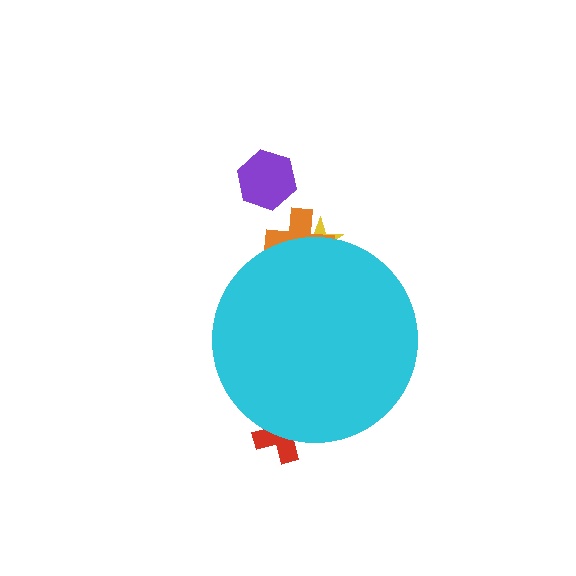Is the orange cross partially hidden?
Yes, the orange cross is partially hidden behind the cyan circle.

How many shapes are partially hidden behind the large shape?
3 shapes are partially hidden.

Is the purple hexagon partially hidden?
No, the purple hexagon is fully visible.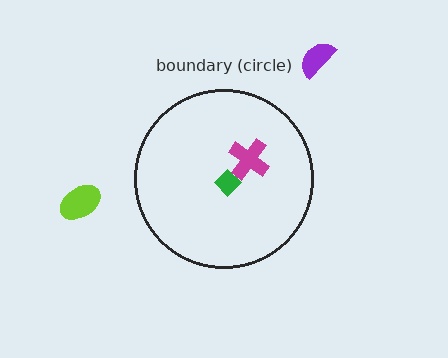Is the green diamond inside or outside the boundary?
Inside.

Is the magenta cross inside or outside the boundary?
Inside.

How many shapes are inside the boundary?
2 inside, 2 outside.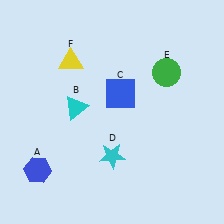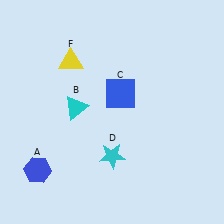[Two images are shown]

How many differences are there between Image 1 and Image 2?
There is 1 difference between the two images.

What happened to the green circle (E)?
The green circle (E) was removed in Image 2. It was in the top-right area of Image 1.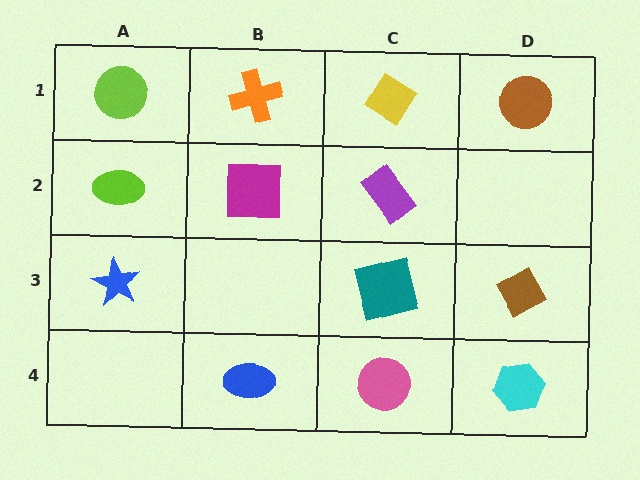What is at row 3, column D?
A brown diamond.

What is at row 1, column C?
A yellow diamond.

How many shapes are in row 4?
3 shapes.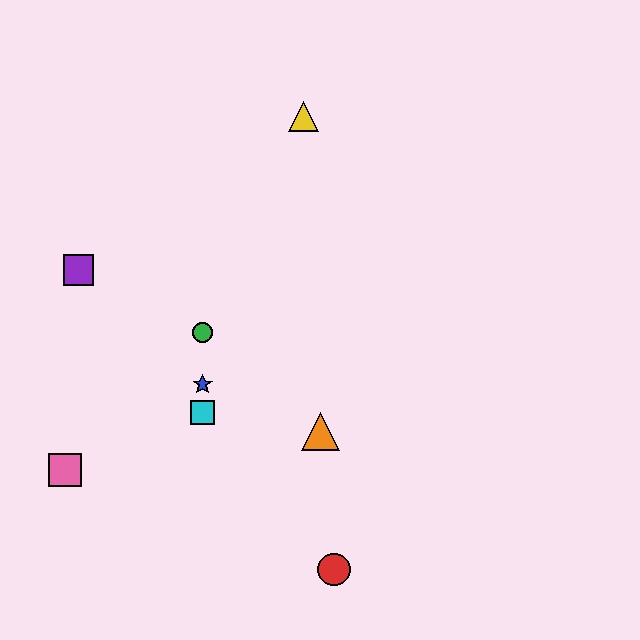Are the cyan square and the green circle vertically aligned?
Yes, both are at x≈203.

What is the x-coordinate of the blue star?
The blue star is at x≈203.